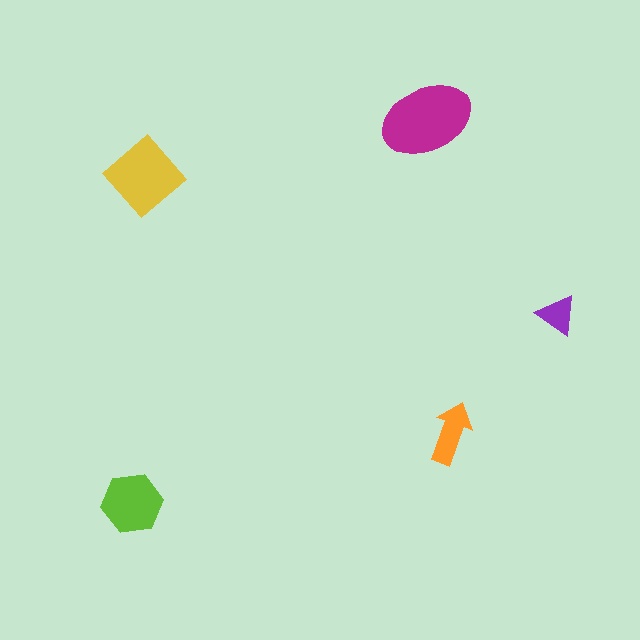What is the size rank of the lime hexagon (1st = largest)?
3rd.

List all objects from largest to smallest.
The magenta ellipse, the yellow diamond, the lime hexagon, the orange arrow, the purple triangle.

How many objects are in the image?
There are 5 objects in the image.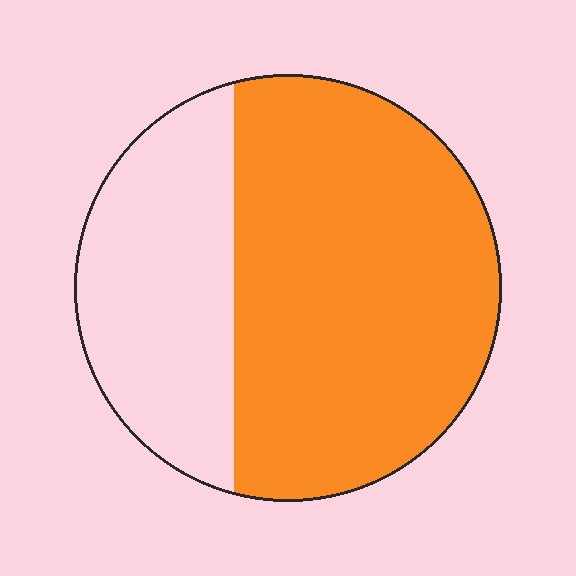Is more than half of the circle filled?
Yes.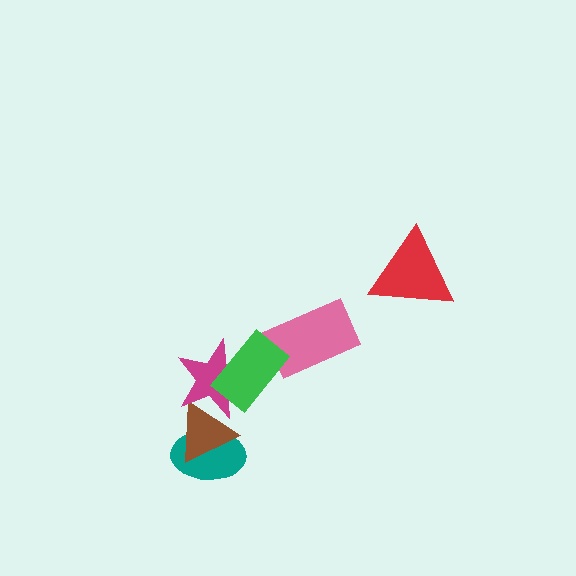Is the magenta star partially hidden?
Yes, it is partially covered by another shape.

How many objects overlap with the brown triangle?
2 objects overlap with the brown triangle.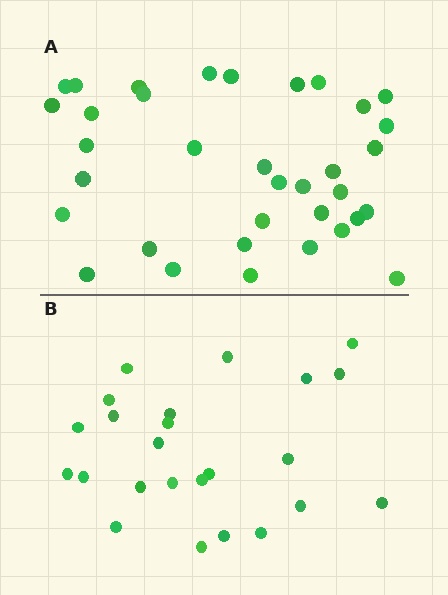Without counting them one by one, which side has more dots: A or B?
Region A (the top region) has more dots.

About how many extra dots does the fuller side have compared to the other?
Region A has roughly 12 or so more dots than region B.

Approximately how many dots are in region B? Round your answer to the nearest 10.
About 20 dots. (The exact count is 24, which rounds to 20.)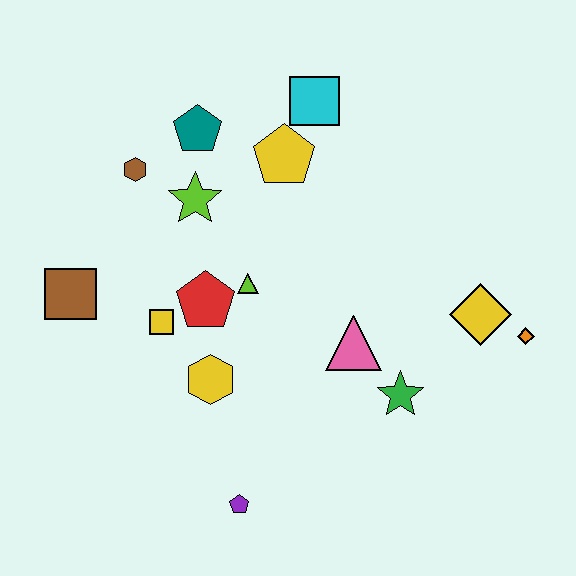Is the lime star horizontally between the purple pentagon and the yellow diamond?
No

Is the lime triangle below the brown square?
No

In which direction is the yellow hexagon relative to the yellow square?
The yellow hexagon is below the yellow square.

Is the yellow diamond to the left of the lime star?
No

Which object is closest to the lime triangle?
The red pentagon is closest to the lime triangle.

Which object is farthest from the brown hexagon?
The orange diamond is farthest from the brown hexagon.